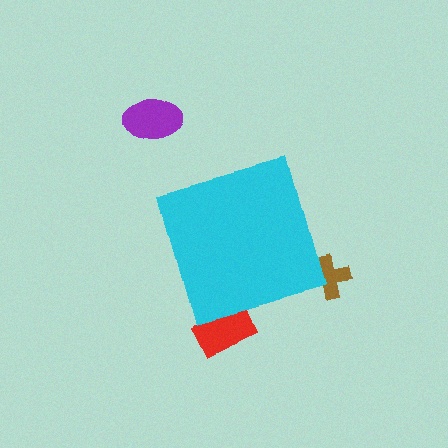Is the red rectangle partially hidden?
Yes, the red rectangle is partially hidden behind the cyan diamond.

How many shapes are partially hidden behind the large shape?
2 shapes are partially hidden.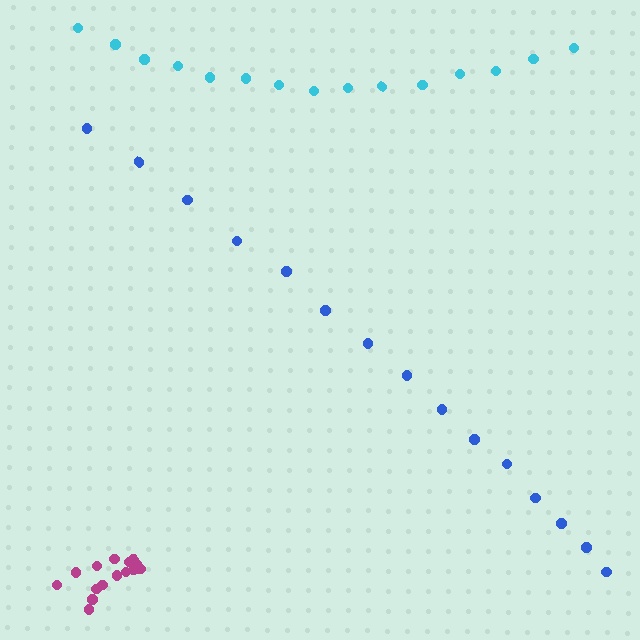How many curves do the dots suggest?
There are 3 distinct paths.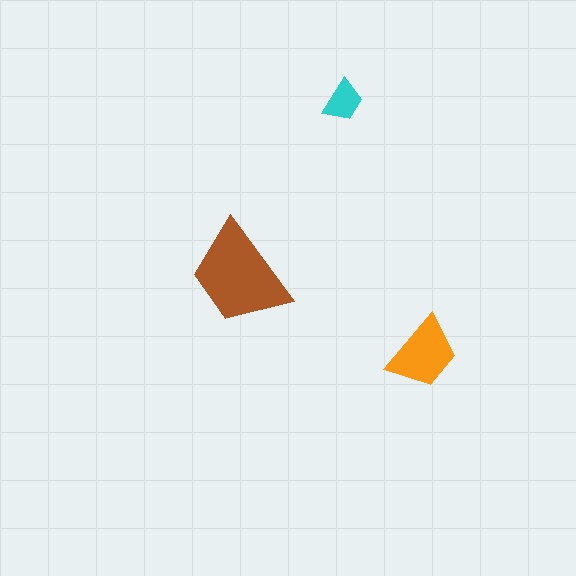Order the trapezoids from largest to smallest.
the brown one, the orange one, the cyan one.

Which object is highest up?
The cyan trapezoid is topmost.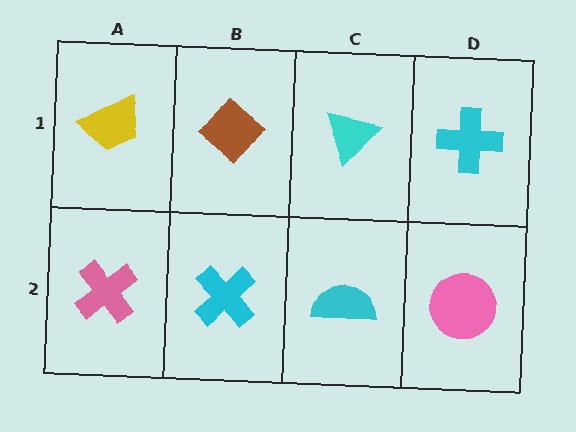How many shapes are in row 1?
4 shapes.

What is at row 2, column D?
A pink circle.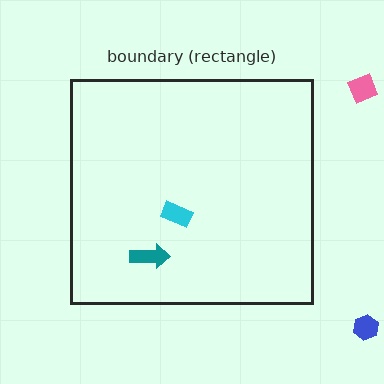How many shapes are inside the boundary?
2 inside, 2 outside.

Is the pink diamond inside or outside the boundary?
Outside.